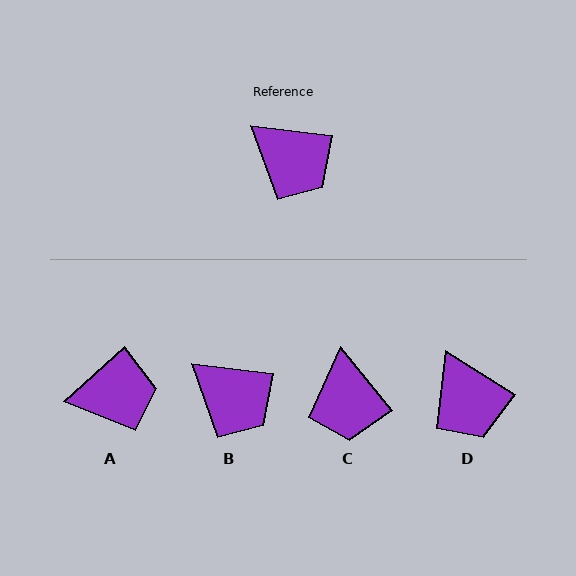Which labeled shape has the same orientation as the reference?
B.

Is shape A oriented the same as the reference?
No, it is off by about 48 degrees.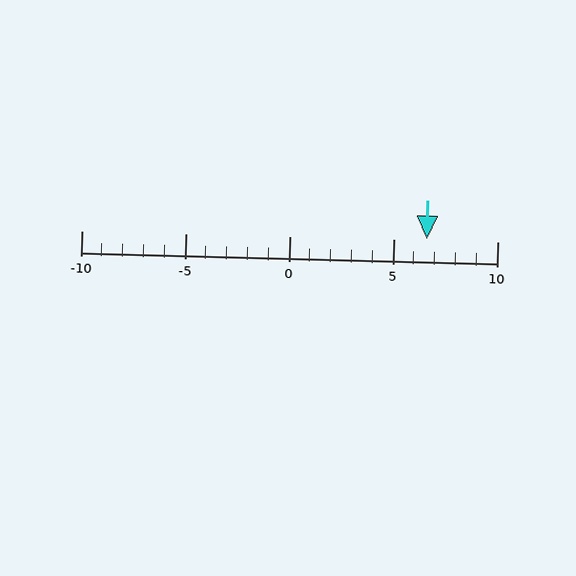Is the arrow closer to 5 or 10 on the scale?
The arrow is closer to 5.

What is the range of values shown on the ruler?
The ruler shows values from -10 to 10.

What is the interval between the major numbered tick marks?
The major tick marks are spaced 5 units apart.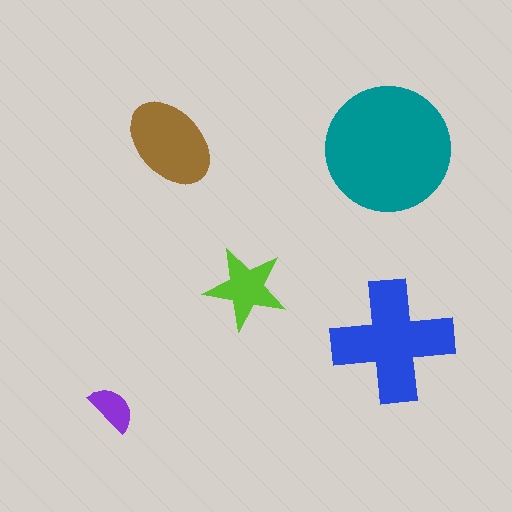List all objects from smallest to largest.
The purple semicircle, the lime star, the brown ellipse, the blue cross, the teal circle.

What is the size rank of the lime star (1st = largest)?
4th.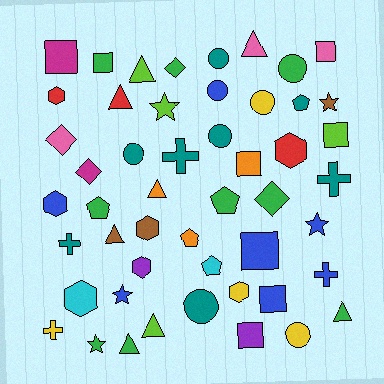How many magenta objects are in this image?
There are 2 magenta objects.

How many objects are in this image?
There are 50 objects.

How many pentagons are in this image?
There are 5 pentagons.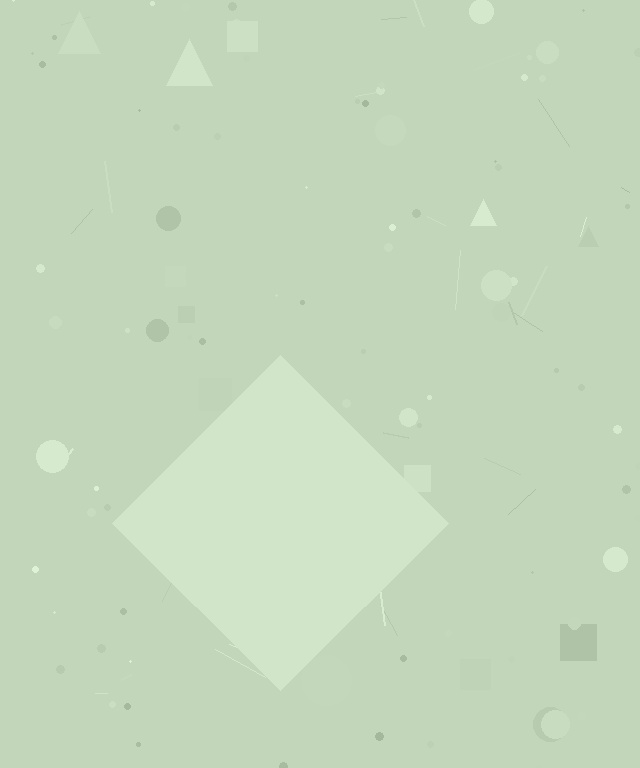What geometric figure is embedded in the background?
A diamond is embedded in the background.